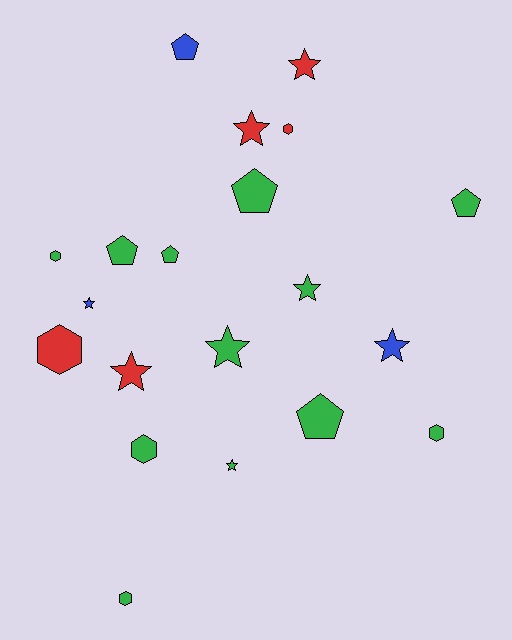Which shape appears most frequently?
Star, with 8 objects.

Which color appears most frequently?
Green, with 12 objects.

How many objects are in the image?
There are 20 objects.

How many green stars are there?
There are 3 green stars.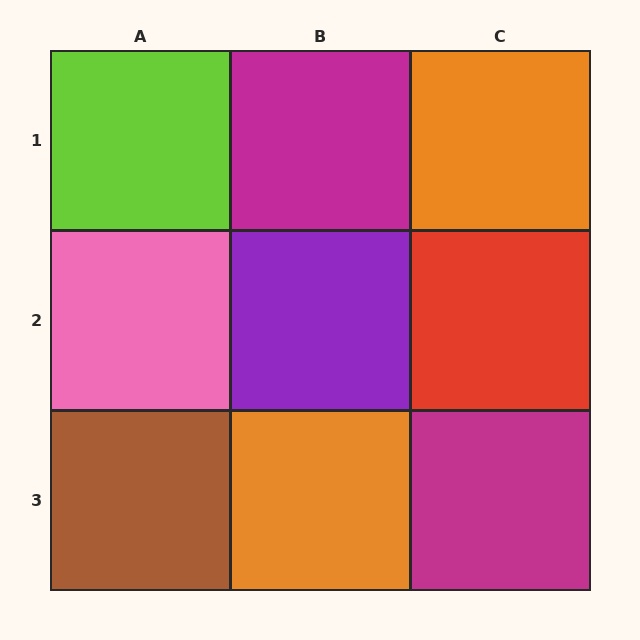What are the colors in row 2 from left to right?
Pink, purple, red.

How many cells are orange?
2 cells are orange.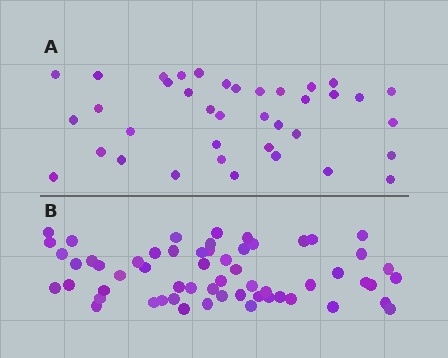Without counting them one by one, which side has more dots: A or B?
Region B (the bottom region) has more dots.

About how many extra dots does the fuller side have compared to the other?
Region B has approximately 20 more dots than region A.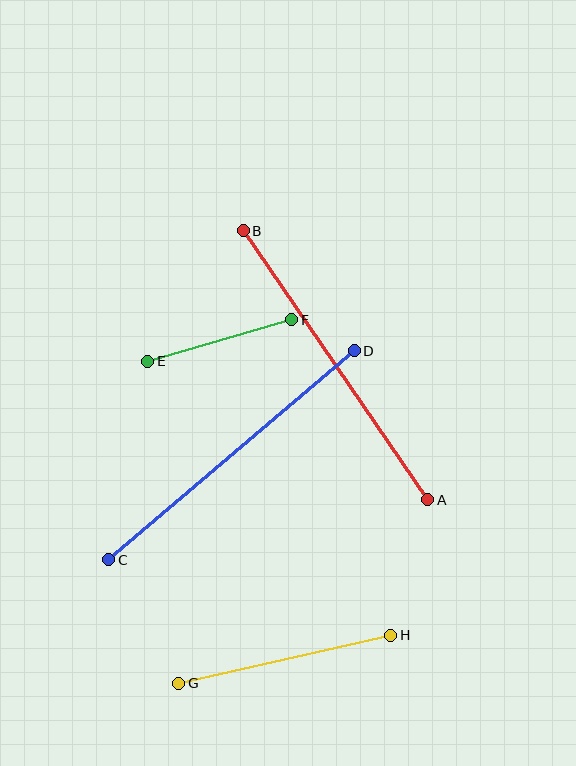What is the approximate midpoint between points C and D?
The midpoint is at approximately (231, 455) pixels.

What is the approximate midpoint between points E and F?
The midpoint is at approximately (220, 341) pixels.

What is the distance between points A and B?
The distance is approximately 326 pixels.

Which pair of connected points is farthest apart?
Points A and B are farthest apart.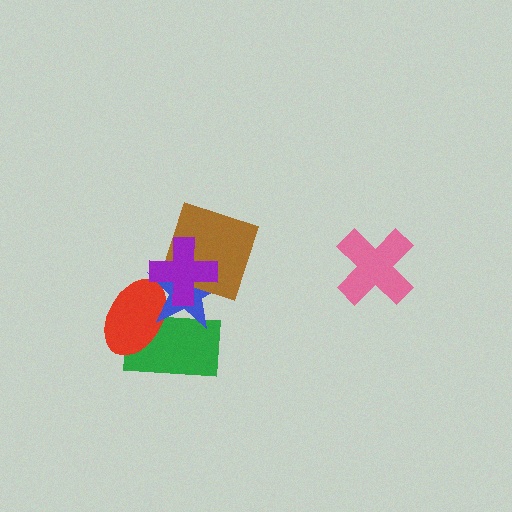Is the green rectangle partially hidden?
Yes, it is partially covered by another shape.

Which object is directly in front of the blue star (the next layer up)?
The brown square is directly in front of the blue star.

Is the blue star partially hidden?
Yes, it is partially covered by another shape.